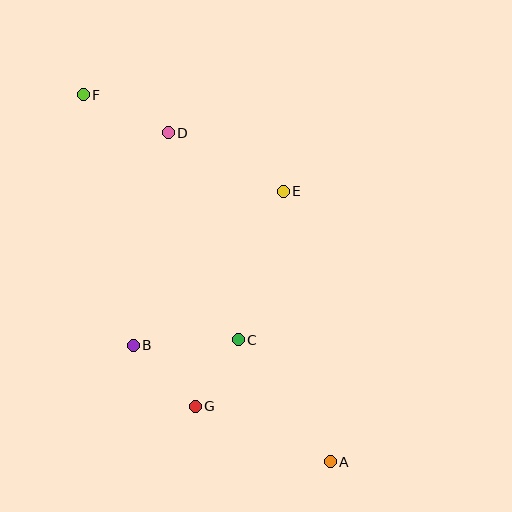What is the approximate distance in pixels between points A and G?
The distance between A and G is approximately 146 pixels.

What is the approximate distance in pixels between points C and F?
The distance between C and F is approximately 290 pixels.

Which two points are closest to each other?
Points C and G are closest to each other.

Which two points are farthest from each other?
Points A and F are farthest from each other.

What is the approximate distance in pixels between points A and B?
The distance between A and B is approximately 229 pixels.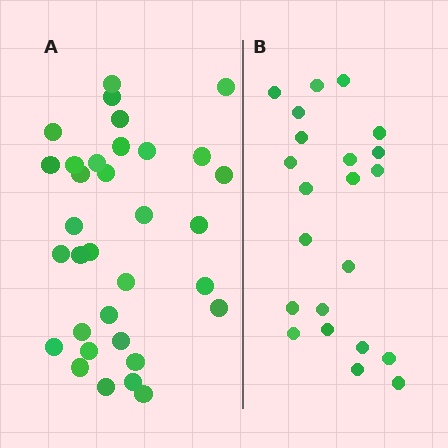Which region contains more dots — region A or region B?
Region A (the left region) has more dots.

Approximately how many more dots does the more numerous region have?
Region A has roughly 12 or so more dots than region B.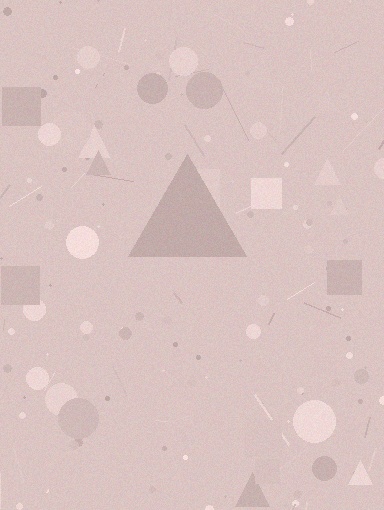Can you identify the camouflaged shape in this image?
The camouflaged shape is a triangle.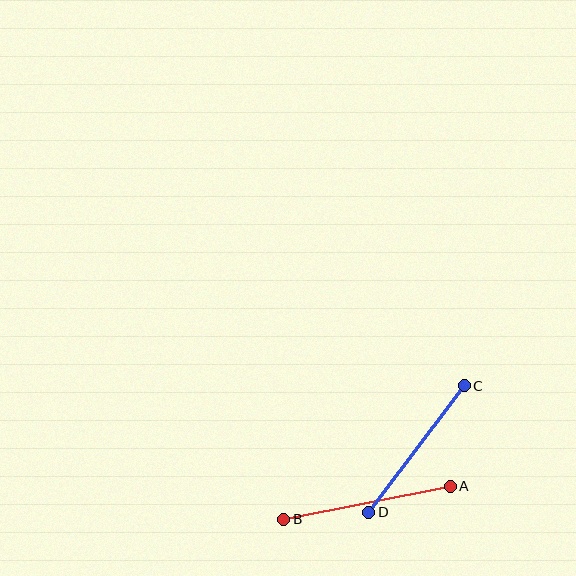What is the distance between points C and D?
The distance is approximately 159 pixels.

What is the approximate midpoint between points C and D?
The midpoint is at approximately (416, 449) pixels.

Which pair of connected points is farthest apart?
Points A and B are farthest apart.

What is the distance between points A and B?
The distance is approximately 170 pixels.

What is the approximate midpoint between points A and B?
The midpoint is at approximately (367, 503) pixels.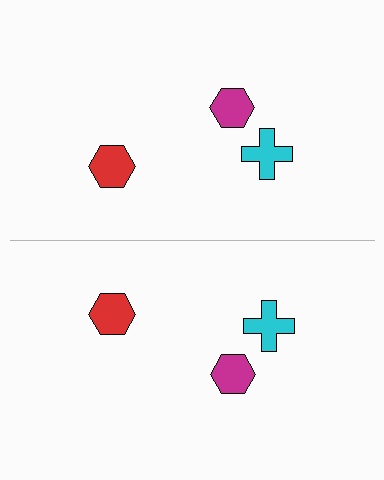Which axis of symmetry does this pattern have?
The pattern has a horizontal axis of symmetry running through the center of the image.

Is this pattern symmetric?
Yes, this pattern has bilateral (reflection) symmetry.